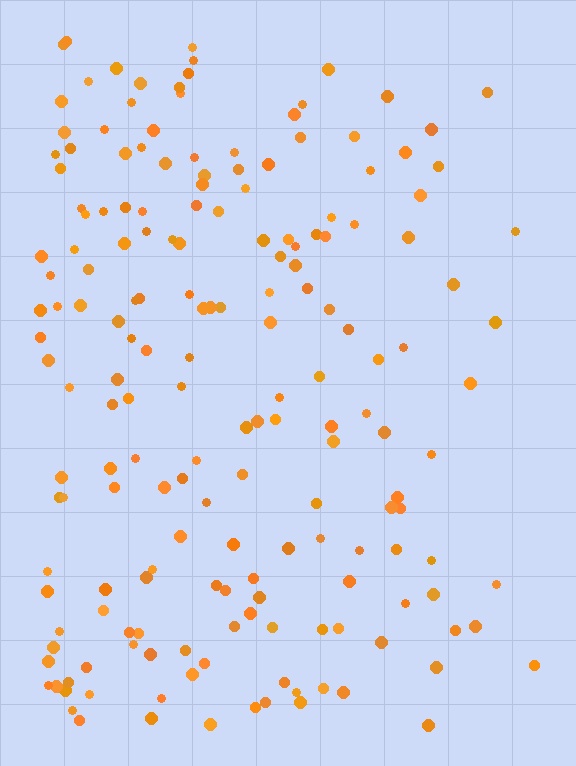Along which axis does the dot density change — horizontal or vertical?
Horizontal.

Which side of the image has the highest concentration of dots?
The left.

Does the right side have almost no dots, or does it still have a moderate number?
Still a moderate number, just noticeably fewer than the left.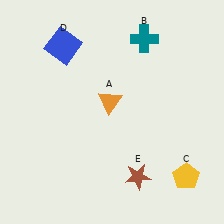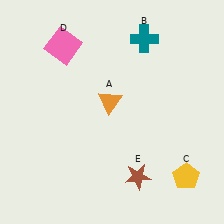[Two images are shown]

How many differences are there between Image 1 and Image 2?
There is 1 difference between the two images.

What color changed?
The square (D) changed from blue in Image 1 to pink in Image 2.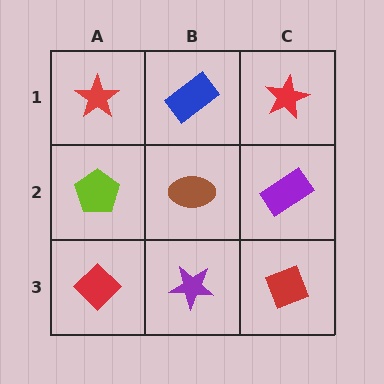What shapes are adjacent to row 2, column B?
A blue rectangle (row 1, column B), a purple star (row 3, column B), a lime pentagon (row 2, column A), a purple rectangle (row 2, column C).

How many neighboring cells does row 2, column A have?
3.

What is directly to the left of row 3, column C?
A purple star.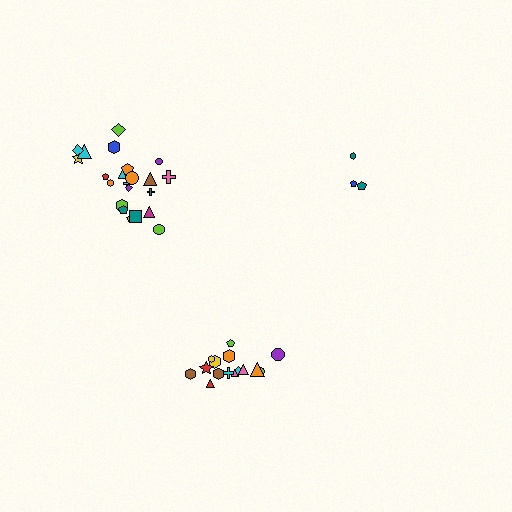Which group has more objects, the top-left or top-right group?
The top-left group.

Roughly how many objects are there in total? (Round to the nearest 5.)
Roughly 40 objects in total.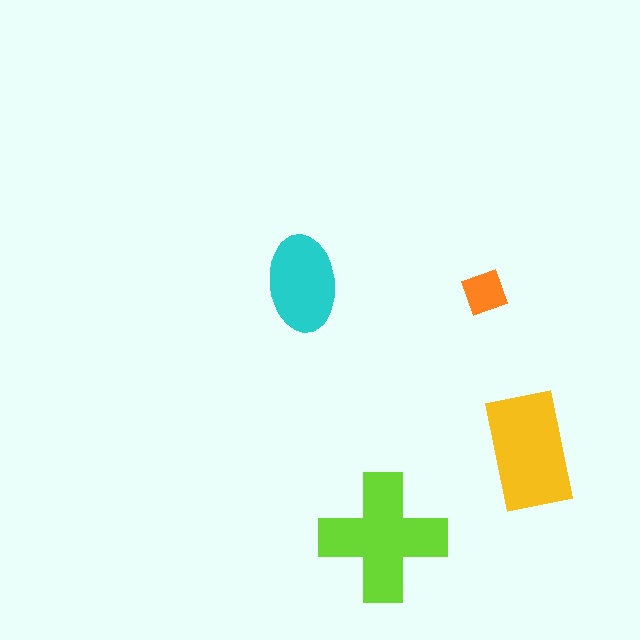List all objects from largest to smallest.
The lime cross, the yellow rectangle, the cyan ellipse, the orange diamond.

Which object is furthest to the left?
The cyan ellipse is leftmost.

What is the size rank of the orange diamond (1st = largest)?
4th.